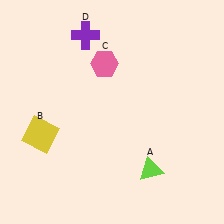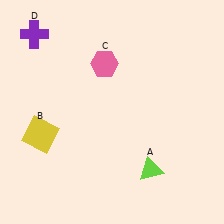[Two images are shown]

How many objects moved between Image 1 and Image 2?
1 object moved between the two images.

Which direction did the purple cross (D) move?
The purple cross (D) moved left.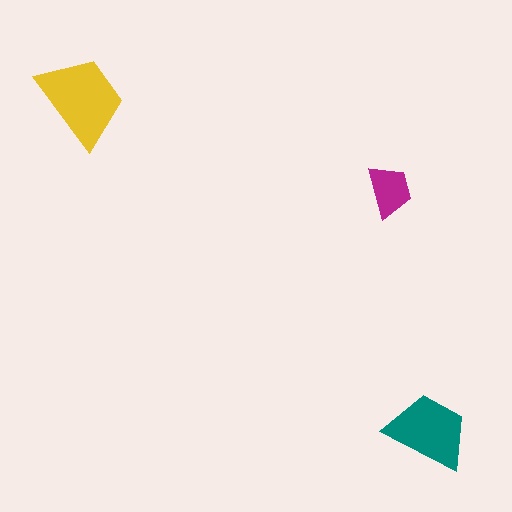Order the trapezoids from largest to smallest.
the yellow one, the teal one, the magenta one.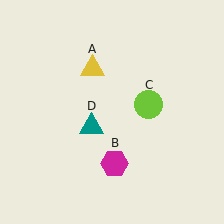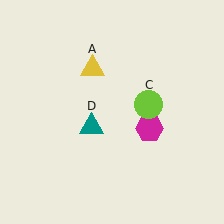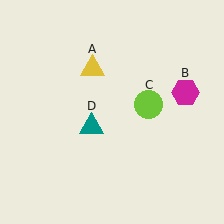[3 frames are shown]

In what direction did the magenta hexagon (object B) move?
The magenta hexagon (object B) moved up and to the right.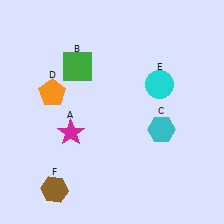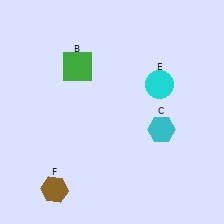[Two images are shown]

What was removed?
The magenta star (A), the orange pentagon (D) were removed in Image 2.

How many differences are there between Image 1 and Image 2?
There are 2 differences between the two images.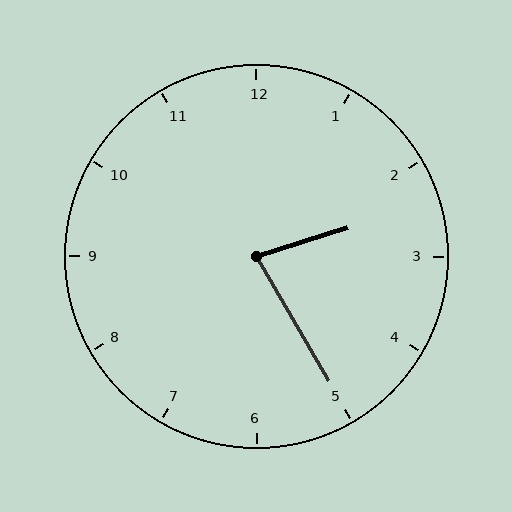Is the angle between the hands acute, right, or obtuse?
It is acute.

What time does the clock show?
2:25.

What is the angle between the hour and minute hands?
Approximately 78 degrees.